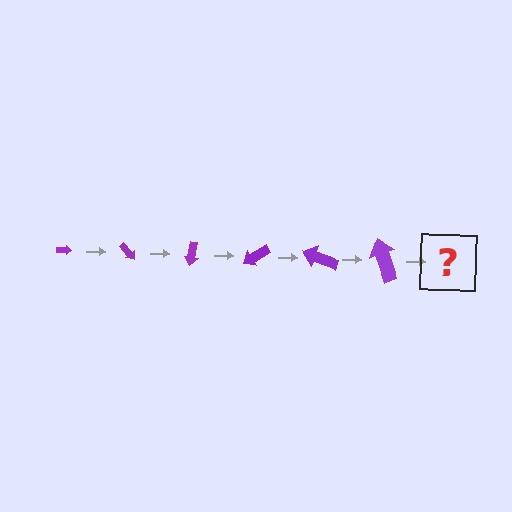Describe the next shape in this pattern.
It should be an arrow, larger than the previous one and rotated 300 degrees from the start.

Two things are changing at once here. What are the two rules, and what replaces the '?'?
The two rules are that the arrow grows larger each step and it rotates 50 degrees each step. The '?' should be an arrow, larger than the previous one and rotated 300 degrees from the start.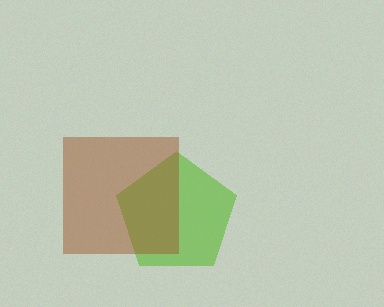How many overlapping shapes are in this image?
There are 2 overlapping shapes in the image.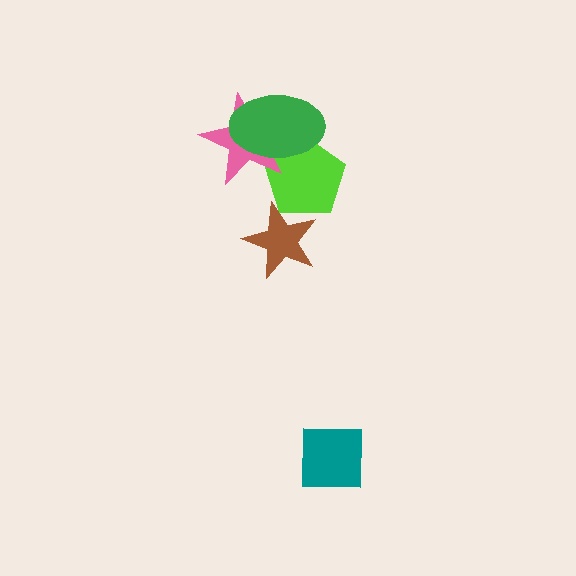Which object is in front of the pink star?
The green ellipse is in front of the pink star.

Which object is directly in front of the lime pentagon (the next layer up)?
The pink star is directly in front of the lime pentagon.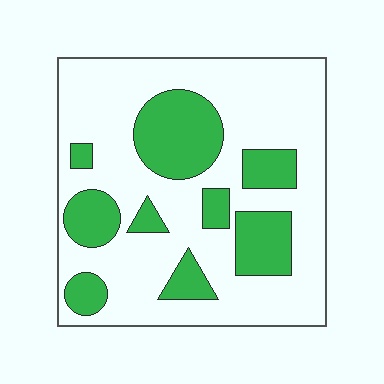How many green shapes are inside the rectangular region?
9.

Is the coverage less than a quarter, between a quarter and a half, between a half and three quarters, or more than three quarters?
Between a quarter and a half.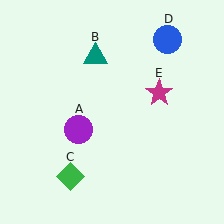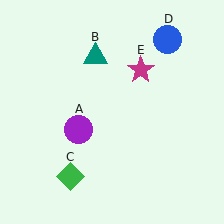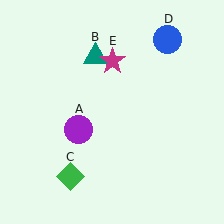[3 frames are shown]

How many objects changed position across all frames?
1 object changed position: magenta star (object E).